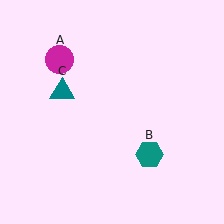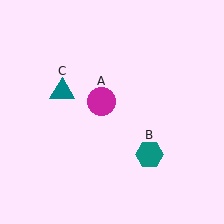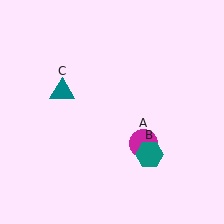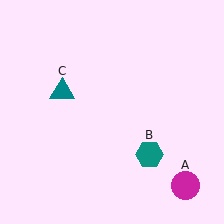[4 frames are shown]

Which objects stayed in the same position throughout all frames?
Teal hexagon (object B) and teal triangle (object C) remained stationary.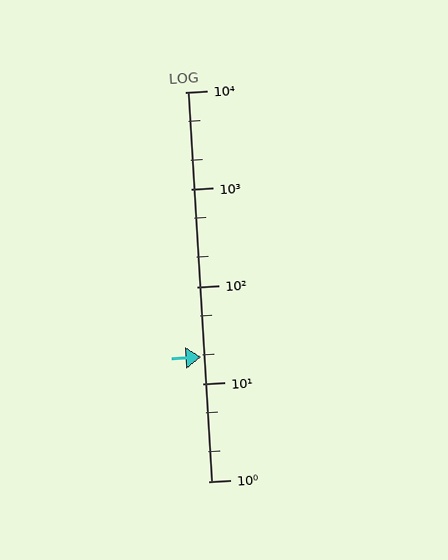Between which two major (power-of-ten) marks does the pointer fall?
The pointer is between 10 and 100.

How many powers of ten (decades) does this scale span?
The scale spans 4 decades, from 1 to 10000.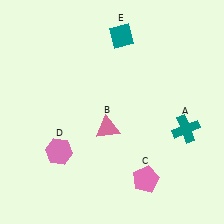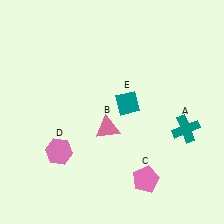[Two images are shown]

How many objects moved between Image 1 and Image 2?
1 object moved between the two images.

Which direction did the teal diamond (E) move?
The teal diamond (E) moved down.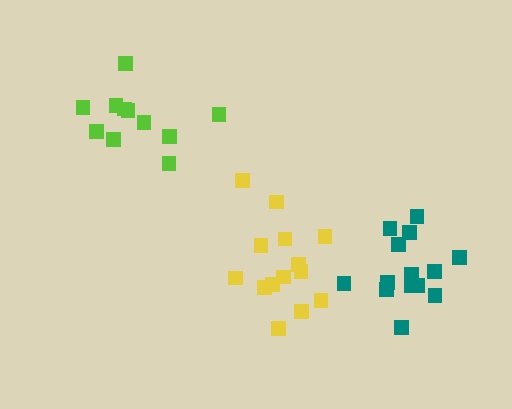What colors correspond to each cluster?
The clusters are colored: lime, yellow, teal.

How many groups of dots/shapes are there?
There are 3 groups.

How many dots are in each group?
Group 1: 11 dots, Group 2: 14 dots, Group 3: 14 dots (39 total).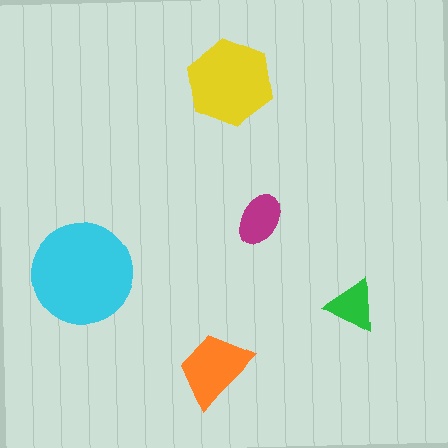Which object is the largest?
The cyan circle.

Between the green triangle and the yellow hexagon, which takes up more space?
The yellow hexagon.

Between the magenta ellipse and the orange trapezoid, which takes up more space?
The orange trapezoid.